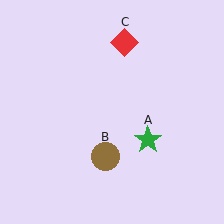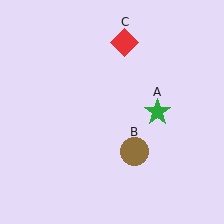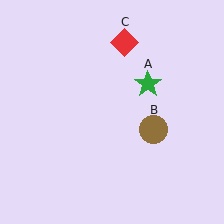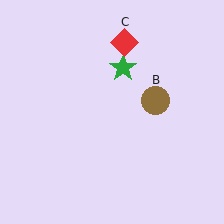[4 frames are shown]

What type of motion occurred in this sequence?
The green star (object A), brown circle (object B) rotated counterclockwise around the center of the scene.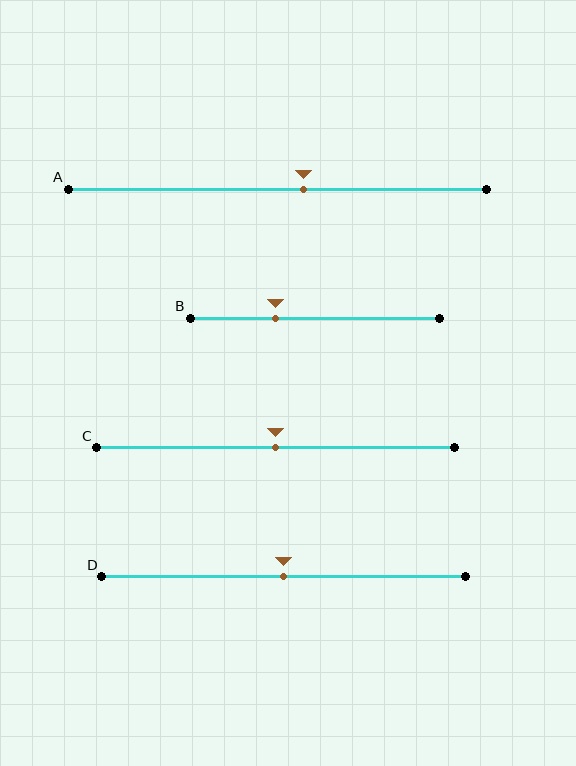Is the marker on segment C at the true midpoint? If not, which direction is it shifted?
Yes, the marker on segment C is at the true midpoint.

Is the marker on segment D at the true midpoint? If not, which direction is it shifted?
Yes, the marker on segment D is at the true midpoint.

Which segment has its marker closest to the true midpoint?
Segment C has its marker closest to the true midpoint.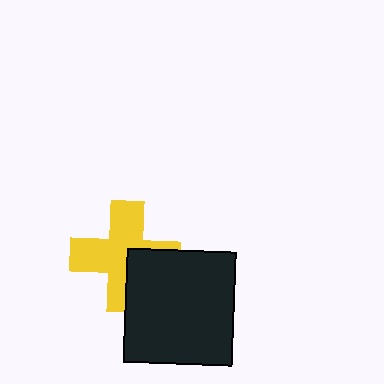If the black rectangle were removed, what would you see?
You would see the complete yellow cross.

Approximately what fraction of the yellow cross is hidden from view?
Roughly 32% of the yellow cross is hidden behind the black rectangle.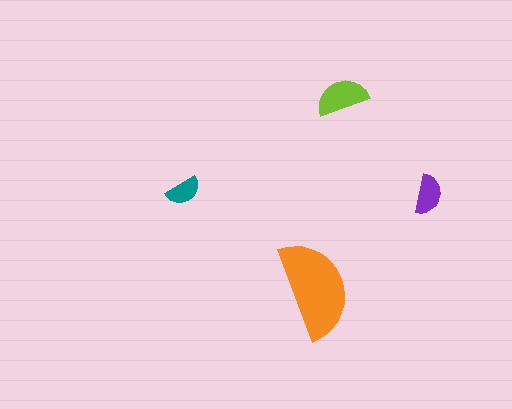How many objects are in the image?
There are 4 objects in the image.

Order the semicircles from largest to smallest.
the orange one, the lime one, the purple one, the teal one.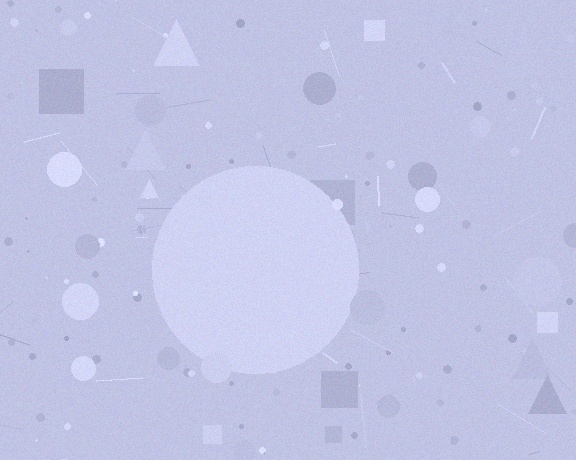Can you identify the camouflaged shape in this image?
The camouflaged shape is a circle.